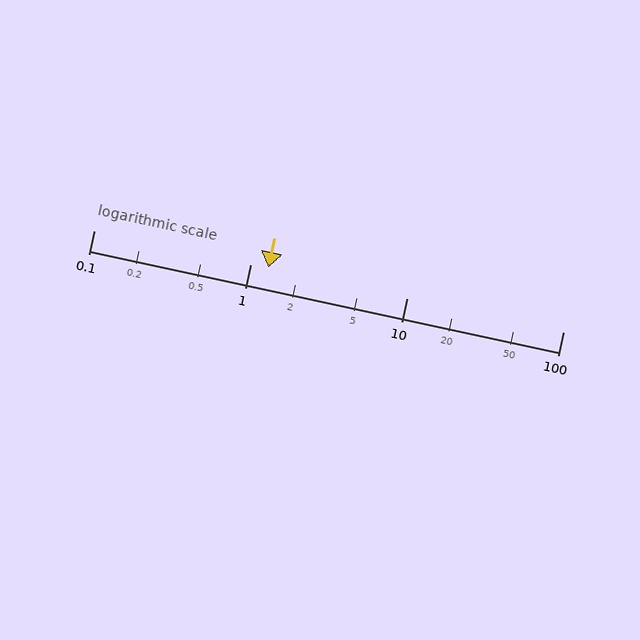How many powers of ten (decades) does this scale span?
The scale spans 3 decades, from 0.1 to 100.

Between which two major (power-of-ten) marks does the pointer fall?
The pointer is between 1 and 10.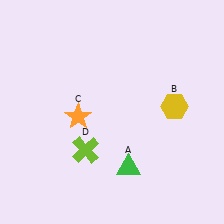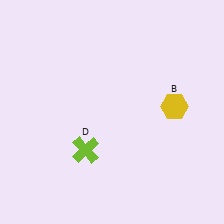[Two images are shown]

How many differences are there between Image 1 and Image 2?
There are 2 differences between the two images.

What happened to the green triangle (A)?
The green triangle (A) was removed in Image 2. It was in the bottom-right area of Image 1.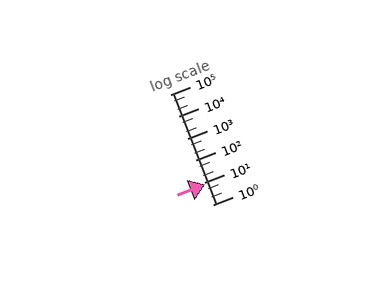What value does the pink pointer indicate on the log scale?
The pointer indicates approximately 8.1.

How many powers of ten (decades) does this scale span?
The scale spans 5 decades, from 1 to 100000.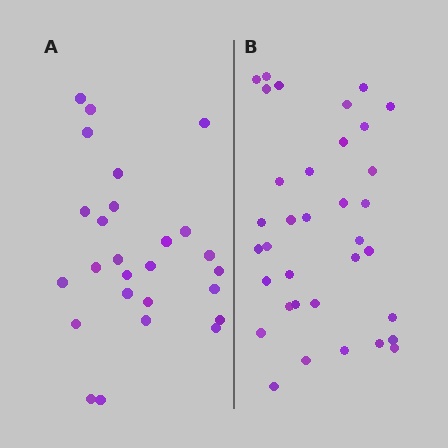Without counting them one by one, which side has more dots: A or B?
Region B (the right region) has more dots.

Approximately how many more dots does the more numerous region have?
Region B has roughly 8 or so more dots than region A.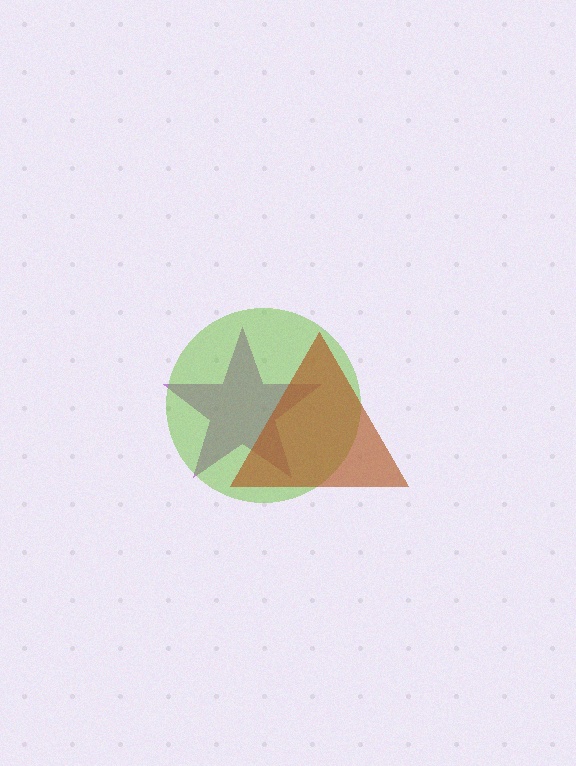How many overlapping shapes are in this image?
There are 3 overlapping shapes in the image.